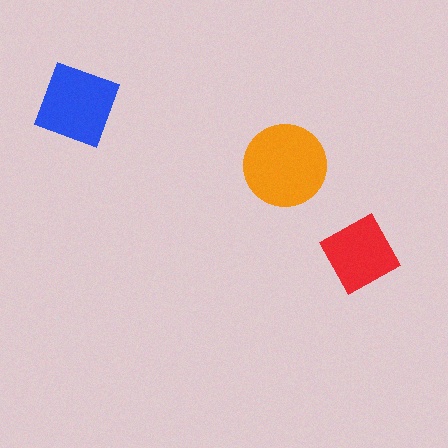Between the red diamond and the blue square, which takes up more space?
The blue square.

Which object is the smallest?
The red diamond.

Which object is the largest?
The orange circle.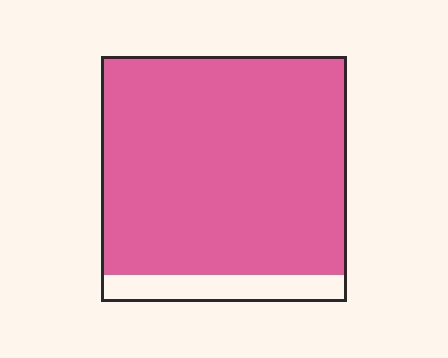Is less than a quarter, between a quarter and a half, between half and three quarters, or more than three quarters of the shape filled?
More than three quarters.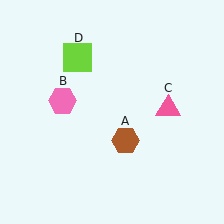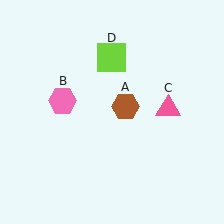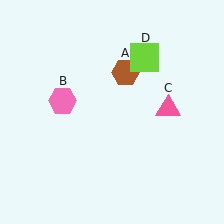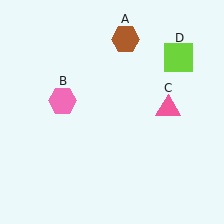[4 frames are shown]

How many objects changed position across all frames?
2 objects changed position: brown hexagon (object A), lime square (object D).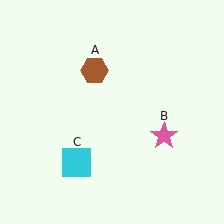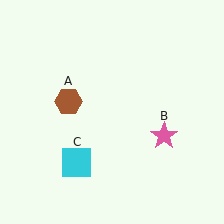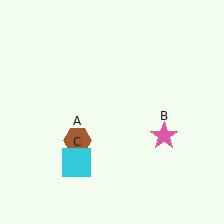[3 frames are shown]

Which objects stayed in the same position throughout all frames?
Pink star (object B) and cyan square (object C) remained stationary.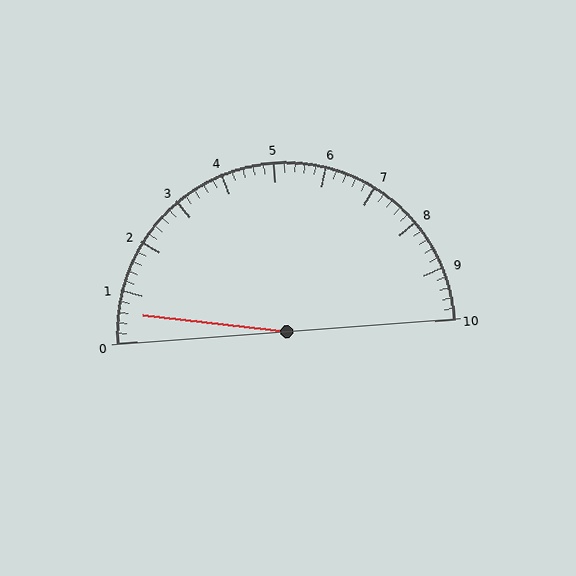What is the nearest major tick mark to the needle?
The nearest major tick mark is 1.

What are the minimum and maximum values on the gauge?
The gauge ranges from 0 to 10.